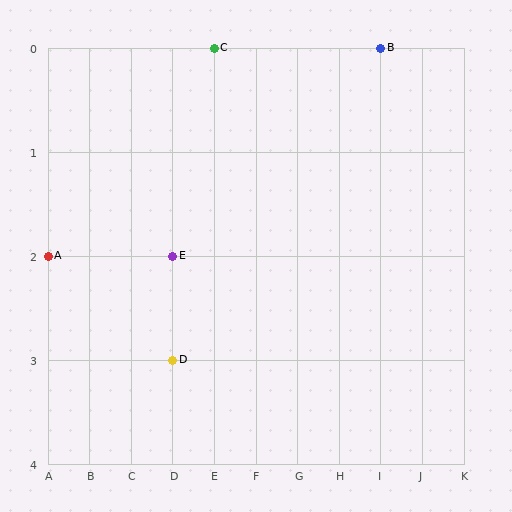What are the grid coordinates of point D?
Point D is at grid coordinates (D, 3).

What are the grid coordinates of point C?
Point C is at grid coordinates (E, 0).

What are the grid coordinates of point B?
Point B is at grid coordinates (I, 0).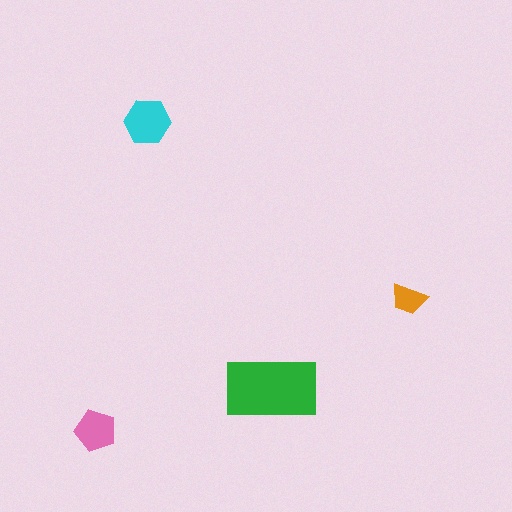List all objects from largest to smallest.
The green rectangle, the cyan hexagon, the pink pentagon, the orange trapezoid.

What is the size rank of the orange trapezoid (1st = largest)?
4th.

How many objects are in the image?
There are 4 objects in the image.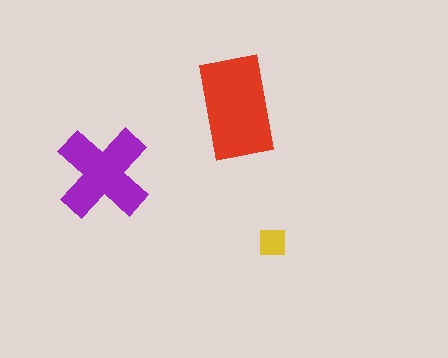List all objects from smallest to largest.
The yellow square, the purple cross, the red rectangle.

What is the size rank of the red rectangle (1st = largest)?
1st.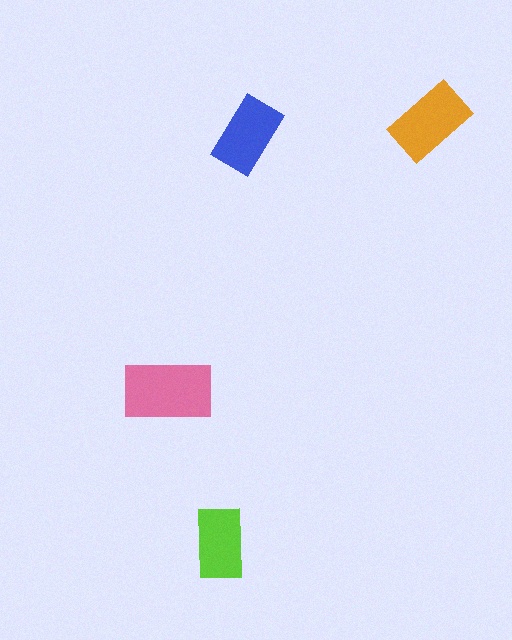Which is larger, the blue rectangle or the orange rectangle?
The orange one.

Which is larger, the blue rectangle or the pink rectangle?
The pink one.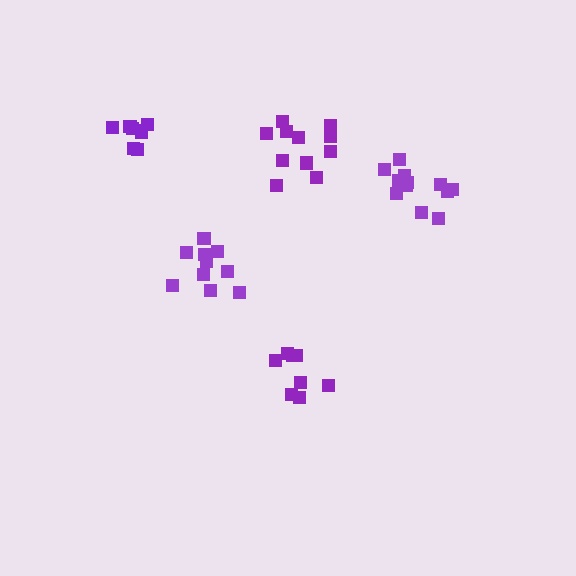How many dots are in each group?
Group 1: 10 dots, Group 2: 8 dots, Group 3: 11 dots, Group 4: 8 dots, Group 5: 12 dots (49 total).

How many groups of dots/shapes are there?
There are 5 groups.